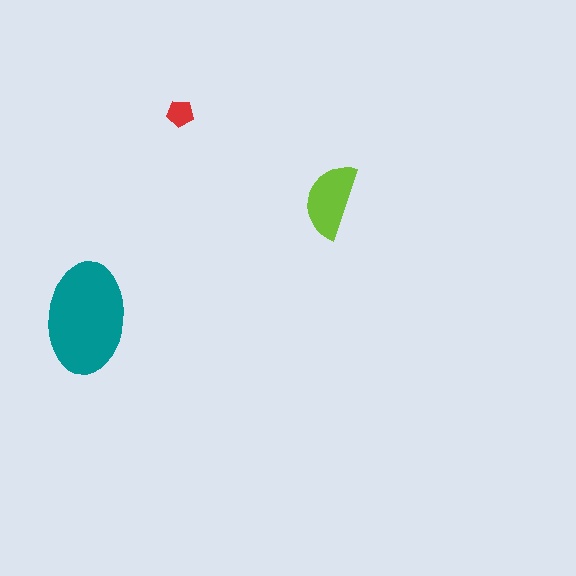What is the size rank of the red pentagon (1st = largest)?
3rd.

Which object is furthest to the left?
The teal ellipse is leftmost.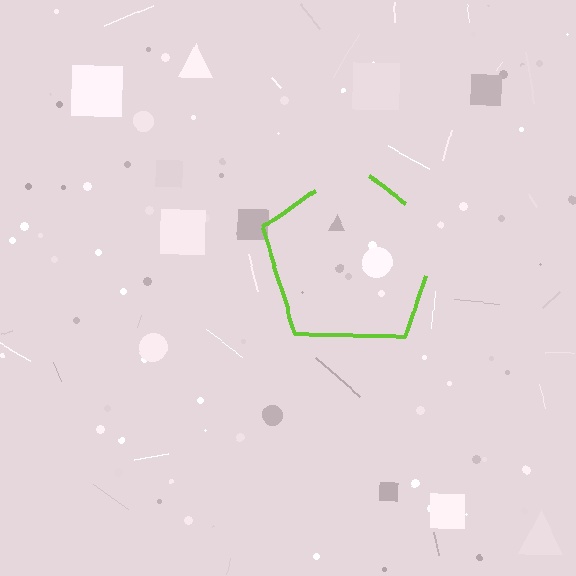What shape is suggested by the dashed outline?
The dashed outline suggests a pentagon.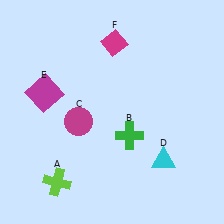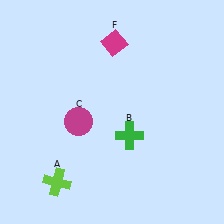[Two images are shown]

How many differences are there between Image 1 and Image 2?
There are 2 differences between the two images.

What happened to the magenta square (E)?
The magenta square (E) was removed in Image 2. It was in the top-left area of Image 1.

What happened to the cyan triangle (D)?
The cyan triangle (D) was removed in Image 2. It was in the bottom-right area of Image 1.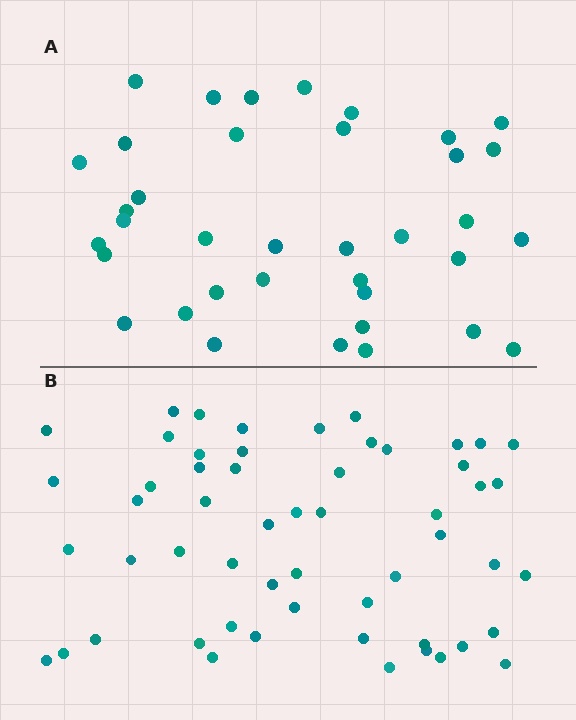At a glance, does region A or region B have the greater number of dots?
Region B (the bottom region) has more dots.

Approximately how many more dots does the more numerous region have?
Region B has approximately 20 more dots than region A.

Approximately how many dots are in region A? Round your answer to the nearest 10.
About 40 dots. (The exact count is 37, which rounds to 40.)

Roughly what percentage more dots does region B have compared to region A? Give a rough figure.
About 50% more.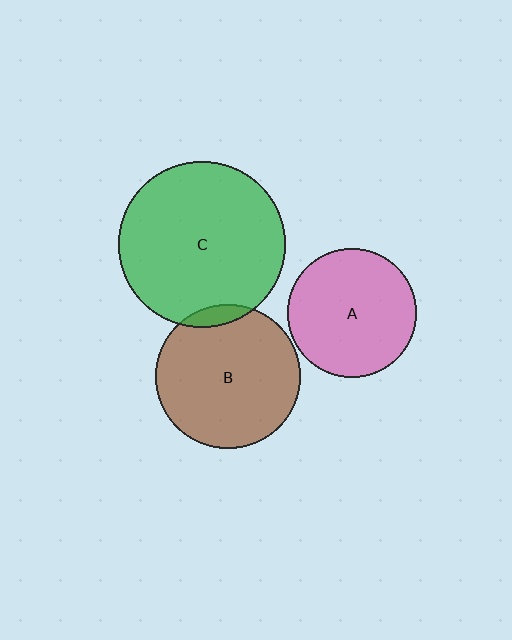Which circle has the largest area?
Circle C (green).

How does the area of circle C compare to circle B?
Approximately 1.3 times.